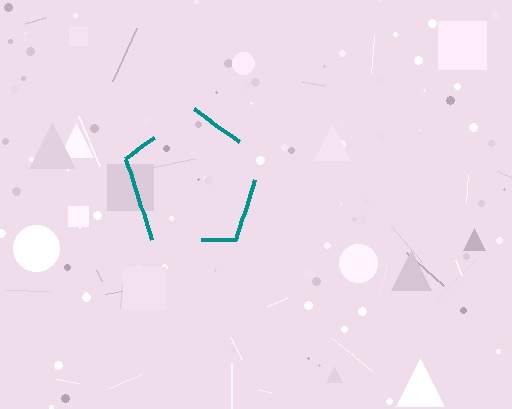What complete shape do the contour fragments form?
The contour fragments form a pentagon.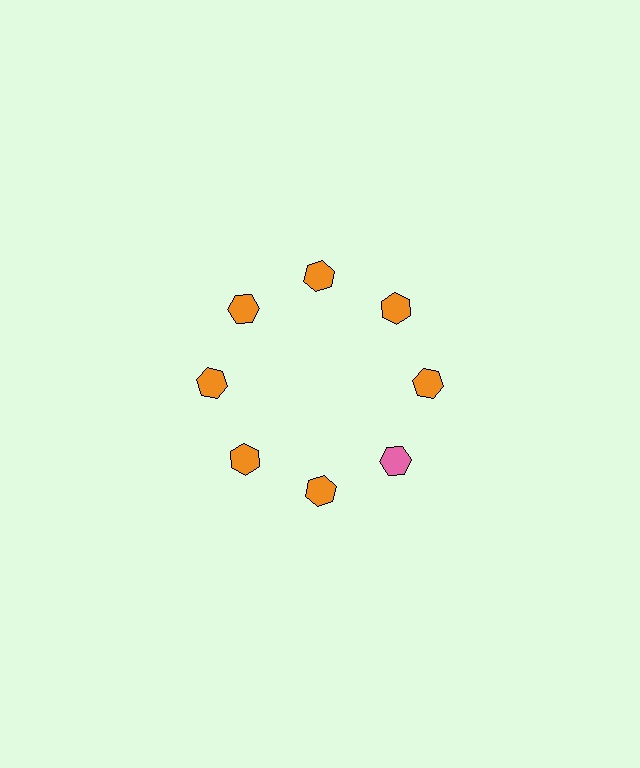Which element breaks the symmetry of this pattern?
The pink hexagon at roughly the 4 o'clock position breaks the symmetry. All other shapes are orange hexagons.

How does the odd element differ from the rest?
It has a different color: pink instead of orange.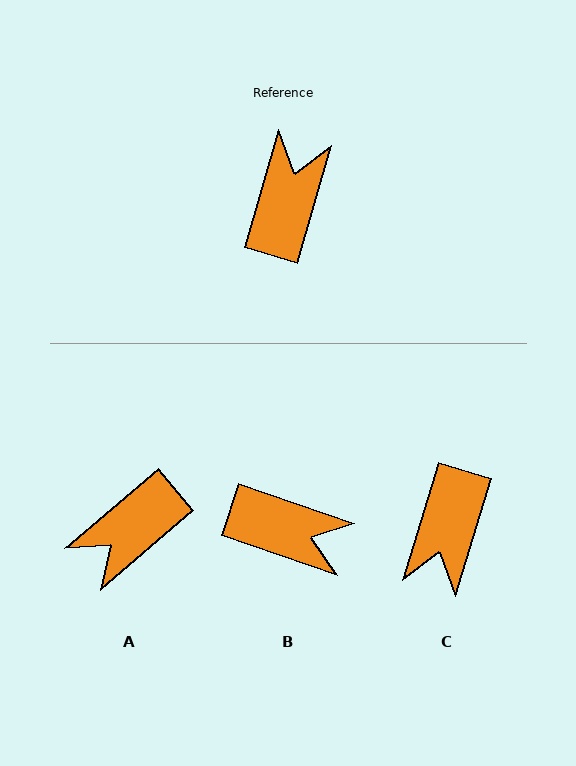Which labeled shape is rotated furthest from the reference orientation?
C, about 179 degrees away.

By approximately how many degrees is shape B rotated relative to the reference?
Approximately 92 degrees clockwise.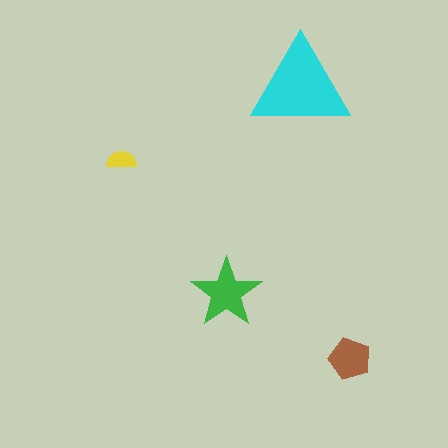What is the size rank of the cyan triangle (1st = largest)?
1st.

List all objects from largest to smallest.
The cyan triangle, the green star, the brown pentagon, the yellow semicircle.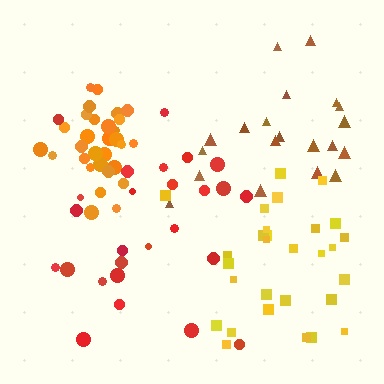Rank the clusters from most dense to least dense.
orange, brown, yellow, red.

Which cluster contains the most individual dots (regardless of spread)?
Orange (30).